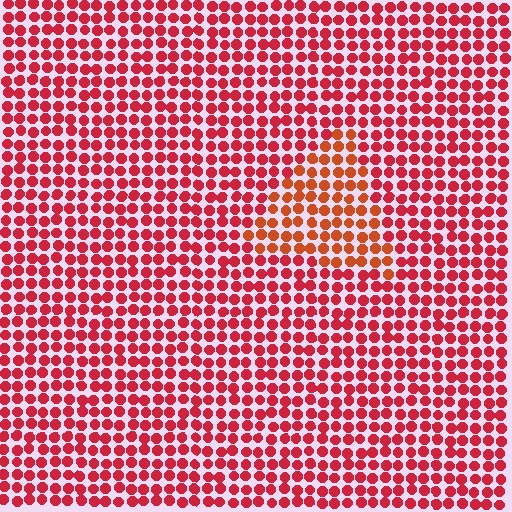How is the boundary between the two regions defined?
The boundary is defined purely by a slight shift in hue (about 24 degrees). Spacing, size, and orientation are identical on both sides.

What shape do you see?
I see a triangle.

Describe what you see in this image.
The image is filled with small red elements in a uniform arrangement. A triangle-shaped region is visible where the elements are tinted to a slightly different hue, forming a subtle color boundary.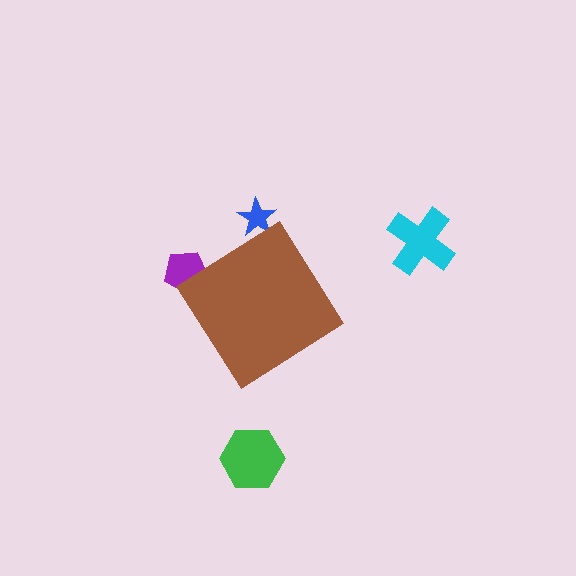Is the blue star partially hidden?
Yes, the blue star is partially hidden behind the brown diamond.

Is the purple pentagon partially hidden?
Yes, the purple pentagon is partially hidden behind the brown diamond.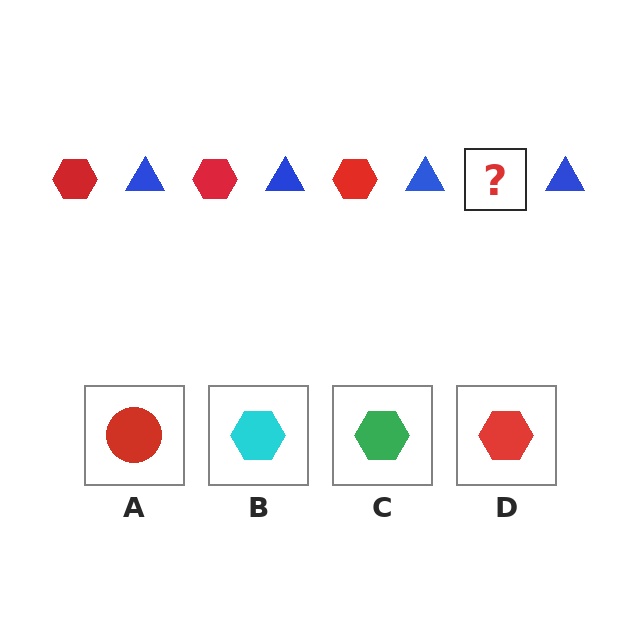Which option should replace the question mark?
Option D.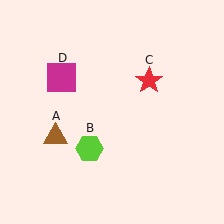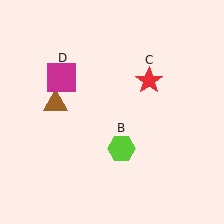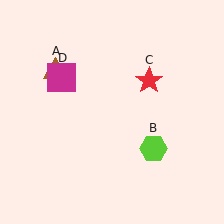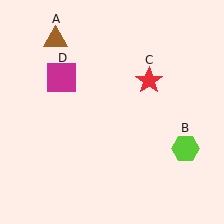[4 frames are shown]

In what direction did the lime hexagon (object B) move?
The lime hexagon (object B) moved right.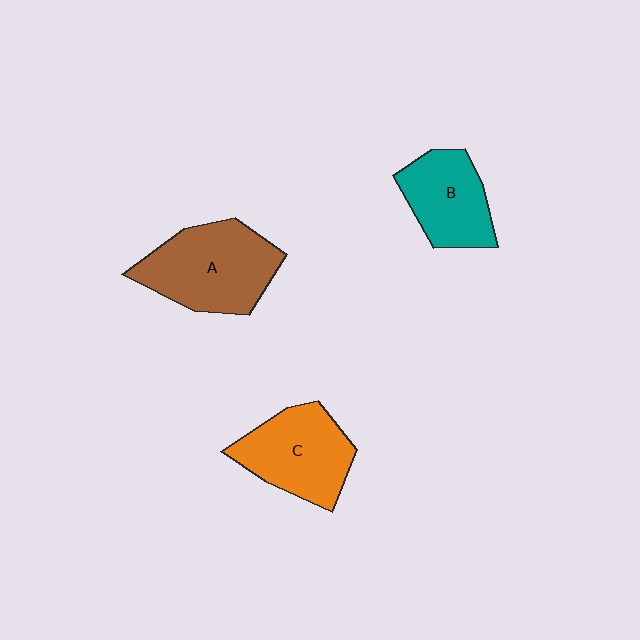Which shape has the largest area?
Shape A (brown).